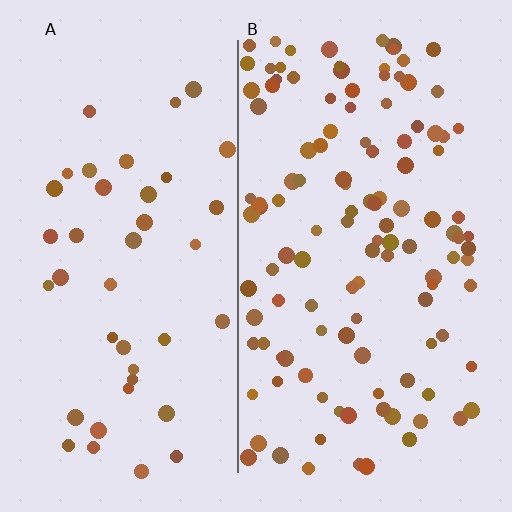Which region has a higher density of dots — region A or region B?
B (the right).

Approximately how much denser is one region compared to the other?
Approximately 2.9× — region B over region A.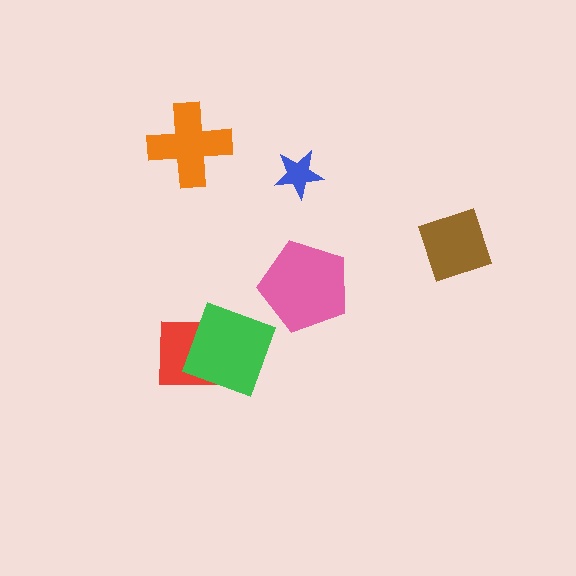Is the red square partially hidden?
Yes, it is partially covered by another shape.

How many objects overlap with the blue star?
0 objects overlap with the blue star.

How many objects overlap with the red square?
1 object overlaps with the red square.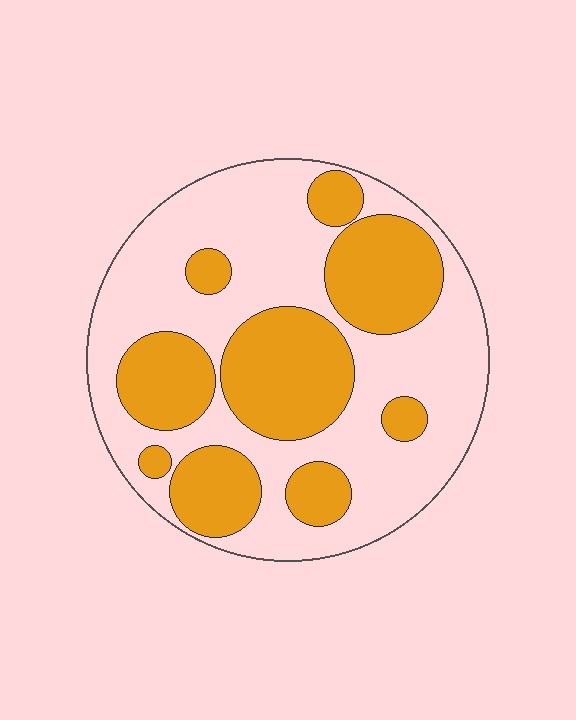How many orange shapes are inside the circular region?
9.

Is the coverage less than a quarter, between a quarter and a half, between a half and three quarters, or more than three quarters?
Between a quarter and a half.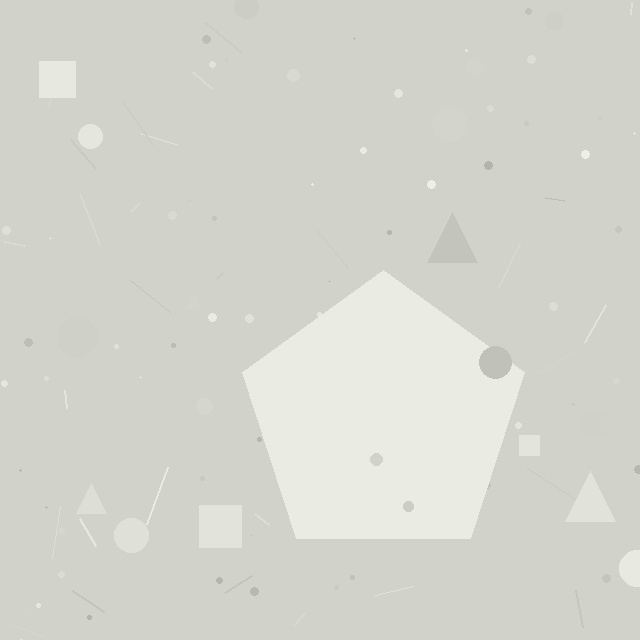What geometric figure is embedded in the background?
A pentagon is embedded in the background.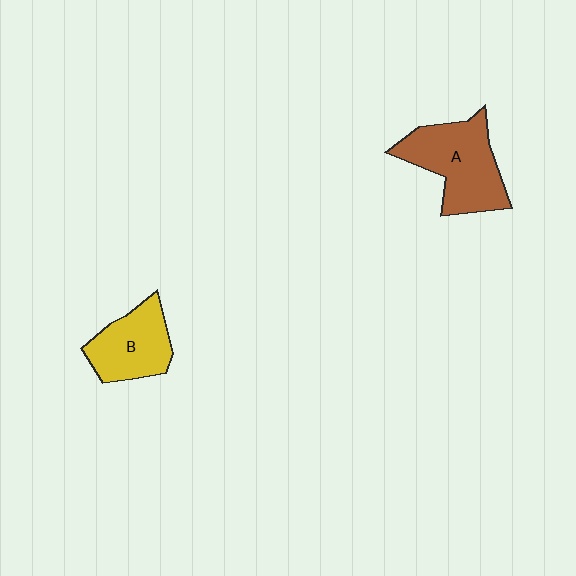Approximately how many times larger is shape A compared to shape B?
Approximately 1.4 times.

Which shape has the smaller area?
Shape B (yellow).